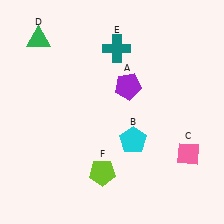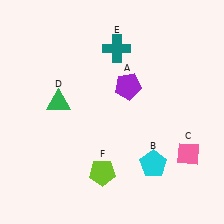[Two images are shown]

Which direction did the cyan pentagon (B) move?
The cyan pentagon (B) moved down.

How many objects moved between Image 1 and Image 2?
2 objects moved between the two images.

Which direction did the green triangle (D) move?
The green triangle (D) moved down.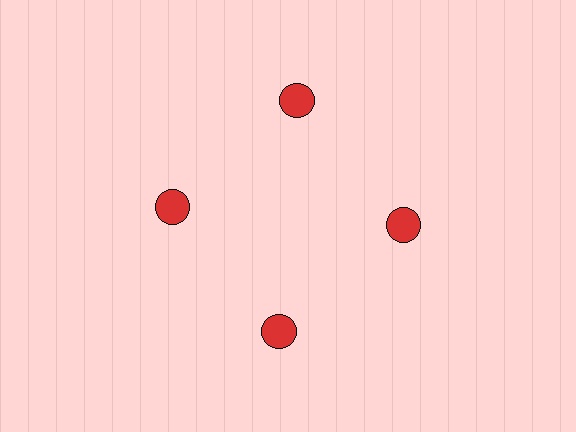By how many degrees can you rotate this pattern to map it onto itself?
The pattern maps onto itself every 90 degrees of rotation.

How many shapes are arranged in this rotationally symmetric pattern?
There are 4 shapes, arranged in 4 groups of 1.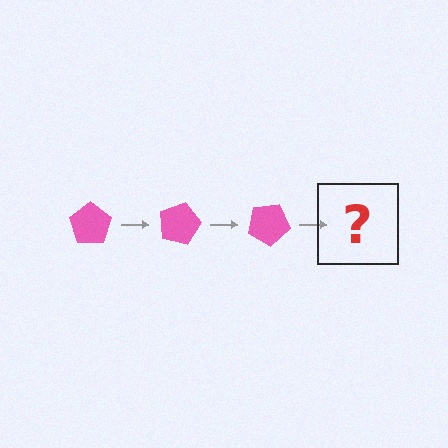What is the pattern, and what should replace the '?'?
The pattern is that the pentagon rotates 15 degrees each step. The '?' should be a pink pentagon rotated 45 degrees.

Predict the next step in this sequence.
The next step is a pink pentagon rotated 45 degrees.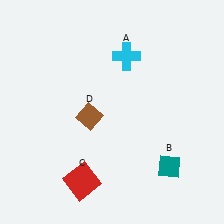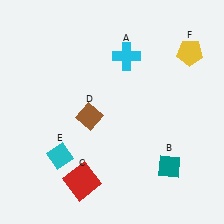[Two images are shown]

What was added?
A cyan diamond (E), a yellow pentagon (F) were added in Image 2.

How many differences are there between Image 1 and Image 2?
There are 2 differences between the two images.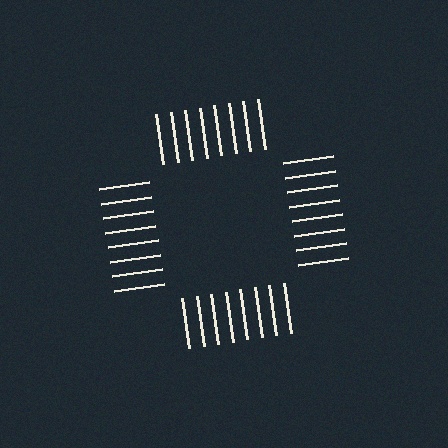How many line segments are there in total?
32 — 8 along each of the 4 edges.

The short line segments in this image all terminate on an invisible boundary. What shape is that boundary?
An illusory square — the line segments terminate on its edges but no continuous stroke is drawn.